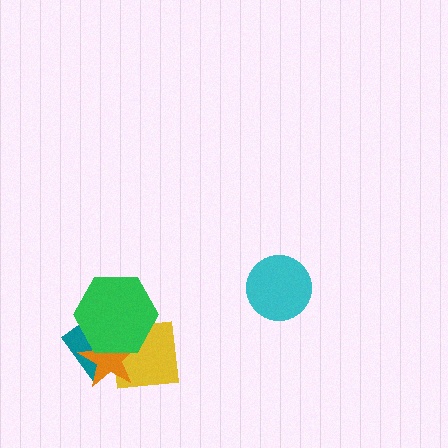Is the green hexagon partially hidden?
No, no other shape covers it.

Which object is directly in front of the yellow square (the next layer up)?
The orange star is directly in front of the yellow square.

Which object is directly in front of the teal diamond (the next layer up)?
The yellow square is directly in front of the teal diamond.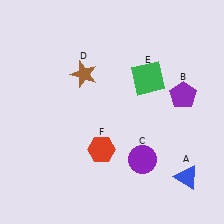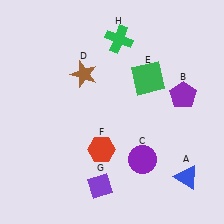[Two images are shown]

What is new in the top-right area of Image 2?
A green cross (H) was added in the top-right area of Image 2.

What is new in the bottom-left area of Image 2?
A purple diamond (G) was added in the bottom-left area of Image 2.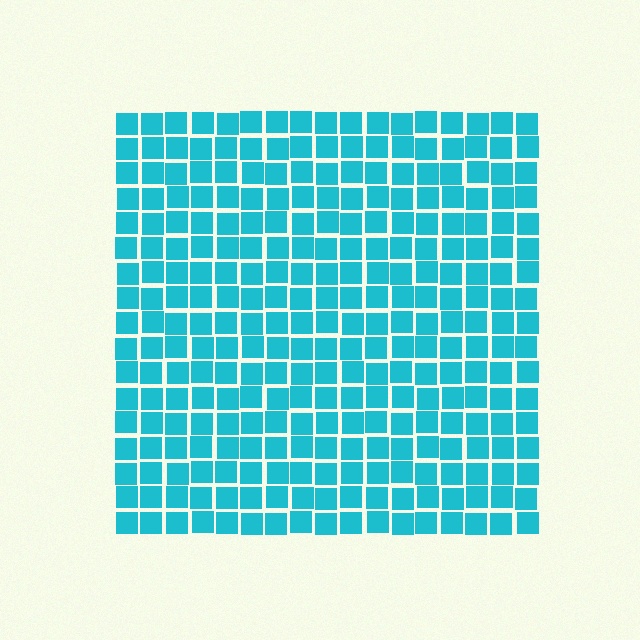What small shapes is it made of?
It is made of small squares.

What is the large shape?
The large shape is a square.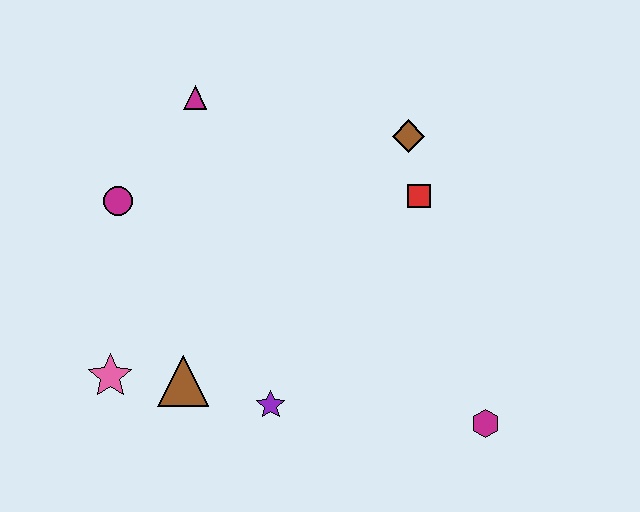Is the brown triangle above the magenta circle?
No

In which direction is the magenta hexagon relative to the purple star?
The magenta hexagon is to the right of the purple star.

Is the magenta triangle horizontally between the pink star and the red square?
Yes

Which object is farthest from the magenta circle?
The magenta hexagon is farthest from the magenta circle.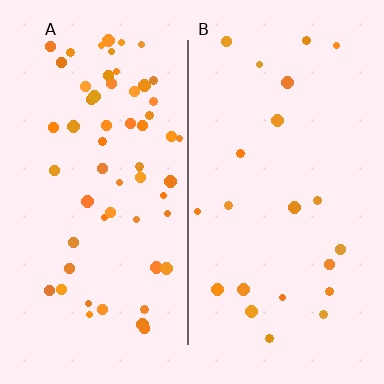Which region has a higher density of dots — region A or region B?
A (the left).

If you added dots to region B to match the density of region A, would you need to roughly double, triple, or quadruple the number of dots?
Approximately triple.